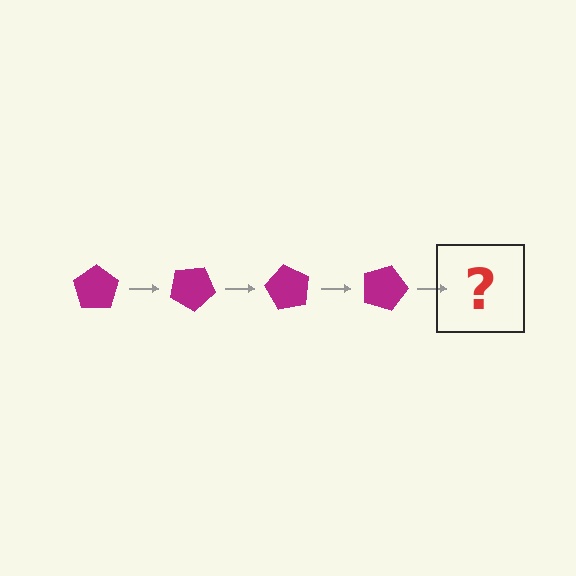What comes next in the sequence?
The next element should be a magenta pentagon rotated 120 degrees.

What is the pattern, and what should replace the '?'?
The pattern is that the pentagon rotates 30 degrees each step. The '?' should be a magenta pentagon rotated 120 degrees.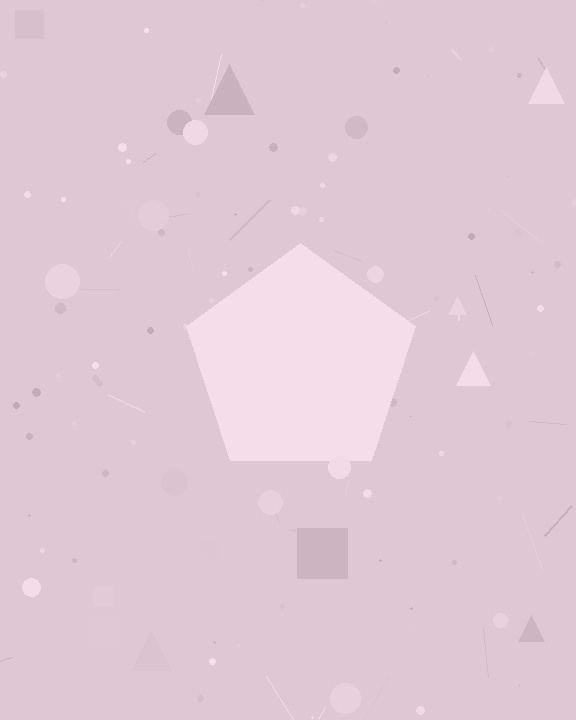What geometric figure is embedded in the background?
A pentagon is embedded in the background.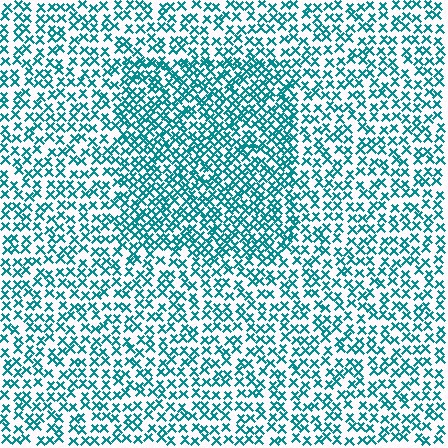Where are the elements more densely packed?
The elements are more densely packed inside the rectangle boundary.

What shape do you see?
I see a rectangle.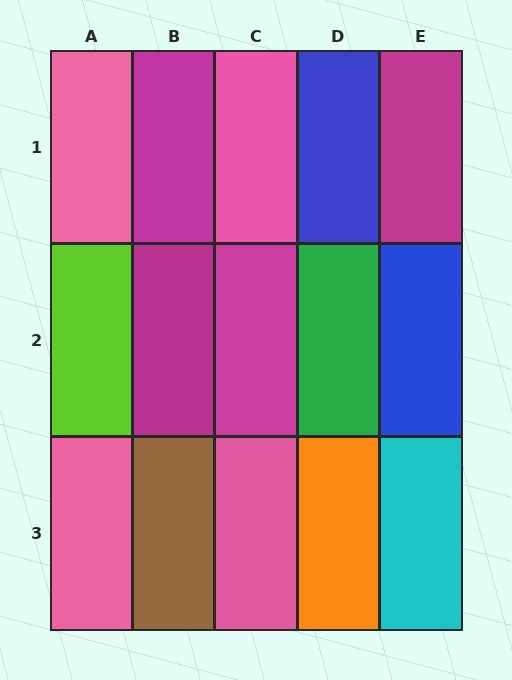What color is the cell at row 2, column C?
Magenta.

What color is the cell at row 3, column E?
Cyan.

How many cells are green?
1 cell is green.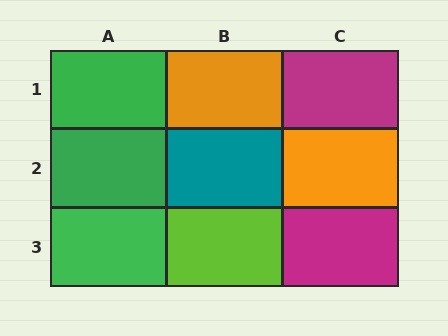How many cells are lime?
1 cell is lime.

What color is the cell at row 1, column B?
Orange.